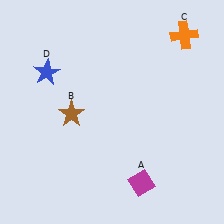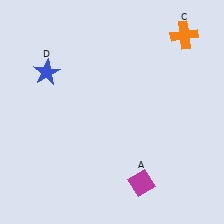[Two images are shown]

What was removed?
The brown star (B) was removed in Image 2.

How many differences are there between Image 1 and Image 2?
There is 1 difference between the two images.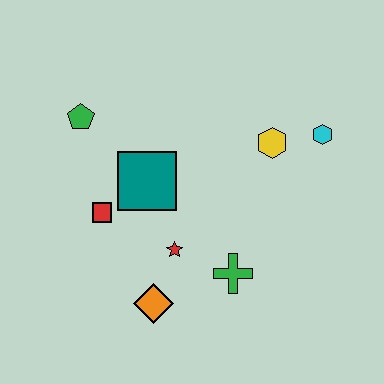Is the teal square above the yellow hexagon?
No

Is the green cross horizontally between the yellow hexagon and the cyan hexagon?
No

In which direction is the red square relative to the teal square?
The red square is to the left of the teal square.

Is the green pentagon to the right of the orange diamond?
No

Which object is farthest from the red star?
The cyan hexagon is farthest from the red star.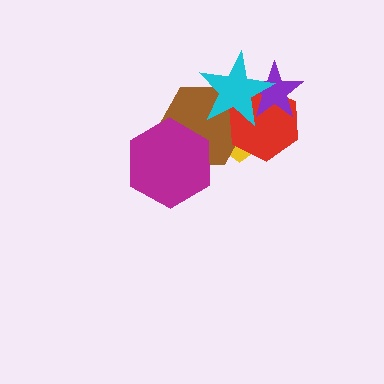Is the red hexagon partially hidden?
Yes, it is partially covered by another shape.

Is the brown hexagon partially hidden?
Yes, it is partially covered by another shape.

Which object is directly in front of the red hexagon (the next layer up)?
The purple star is directly in front of the red hexagon.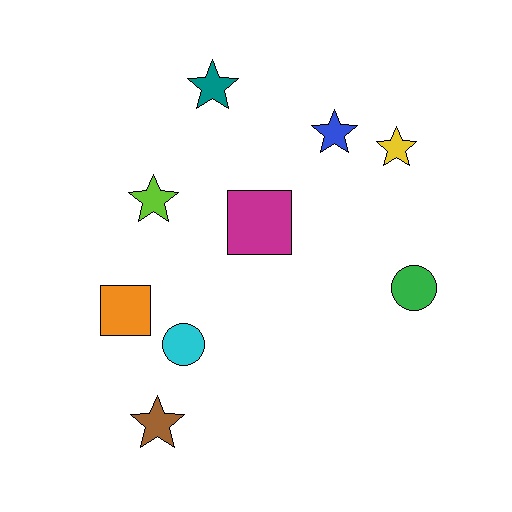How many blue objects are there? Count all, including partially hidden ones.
There is 1 blue object.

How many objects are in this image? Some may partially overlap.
There are 9 objects.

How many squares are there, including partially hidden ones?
There are 2 squares.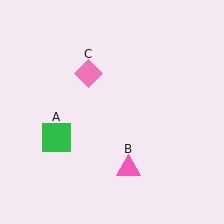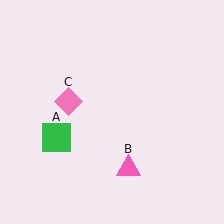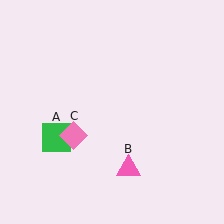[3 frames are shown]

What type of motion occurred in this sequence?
The pink diamond (object C) rotated counterclockwise around the center of the scene.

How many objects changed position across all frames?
1 object changed position: pink diamond (object C).